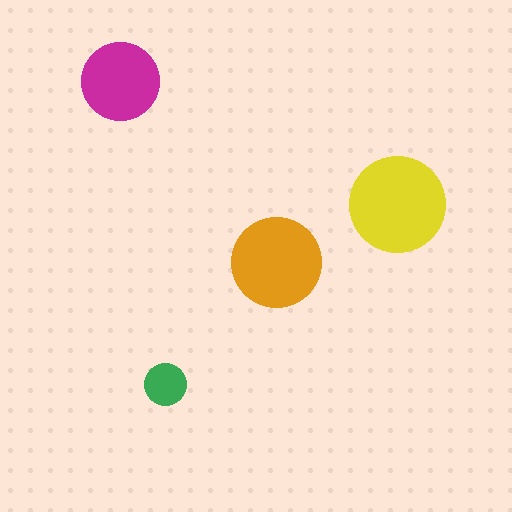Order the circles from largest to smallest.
the yellow one, the orange one, the magenta one, the green one.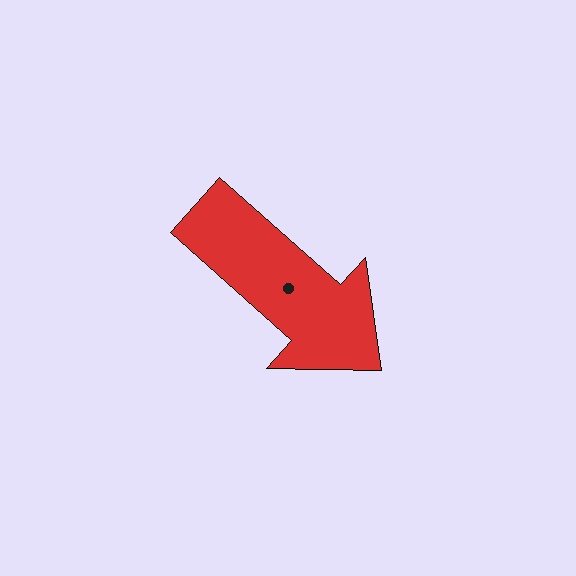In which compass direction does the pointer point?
Southeast.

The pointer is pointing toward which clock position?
Roughly 4 o'clock.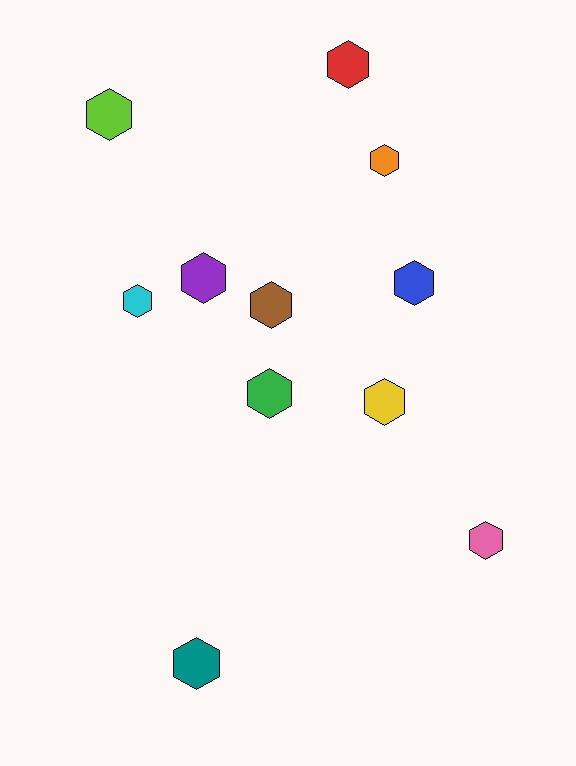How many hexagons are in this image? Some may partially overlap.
There are 11 hexagons.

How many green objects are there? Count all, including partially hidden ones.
There is 1 green object.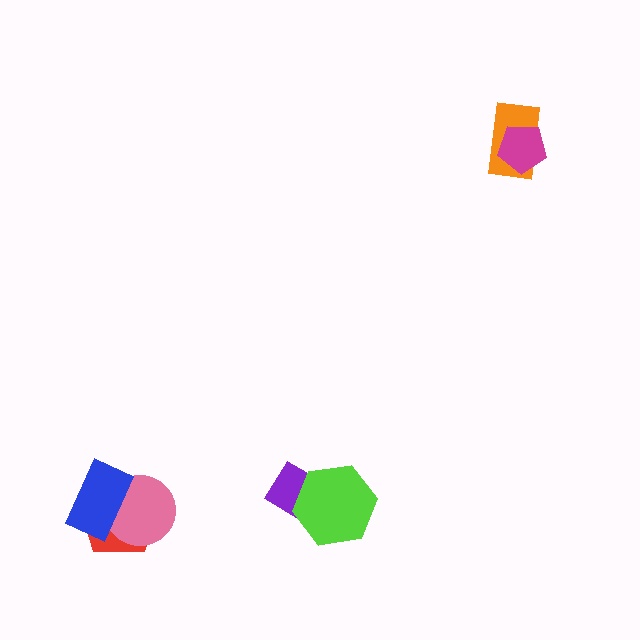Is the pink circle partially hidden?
Yes, it is partially covered by another shape.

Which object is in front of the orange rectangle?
The magenta pentagon is in front of the orange rectangle.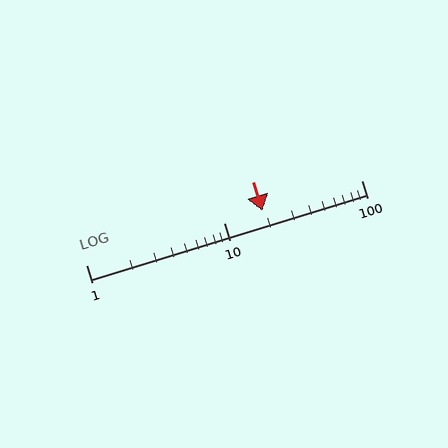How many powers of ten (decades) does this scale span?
The scale spans 2 decades, from 1 to 100.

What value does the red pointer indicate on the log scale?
The pointer indicates approximately 19.